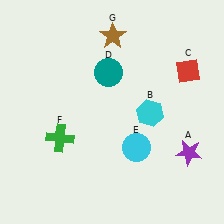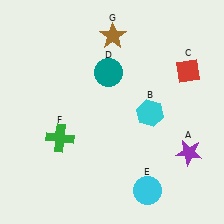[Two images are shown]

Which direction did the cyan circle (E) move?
The cyan circle (E) moved down.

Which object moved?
The cyan circle (E) moved down.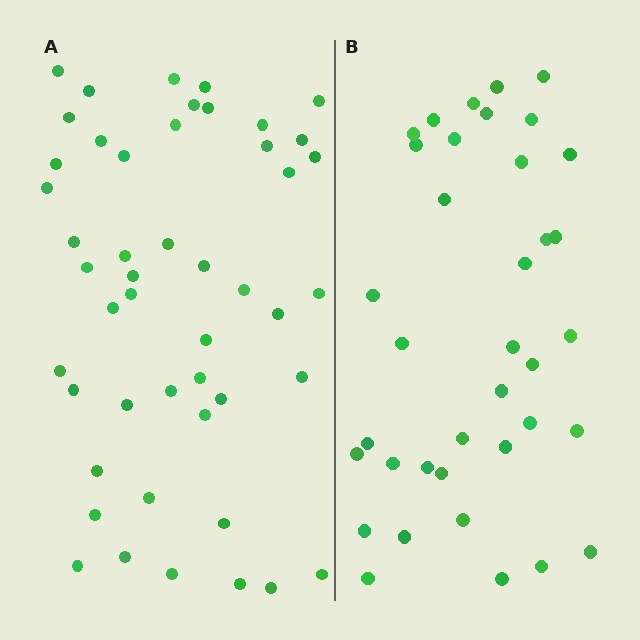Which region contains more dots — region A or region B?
Region A (the left region) has more dots.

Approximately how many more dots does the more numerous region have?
Region A has roughly 12 or so more dots than region B.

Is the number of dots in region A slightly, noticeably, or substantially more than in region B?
Region A has noticeably more, but not dramatically so. The ratio is roughly 1.3 to 1.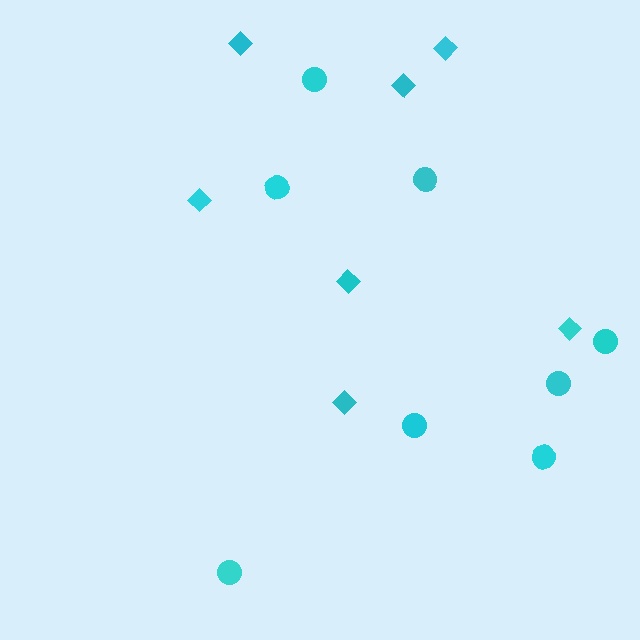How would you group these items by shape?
There are 2 groups: one group of circles (8) and one group of diamonds (7).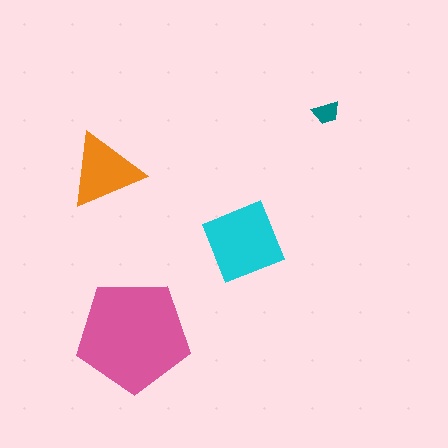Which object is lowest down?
The pink pentagon is bottommost.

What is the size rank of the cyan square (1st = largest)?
2nd.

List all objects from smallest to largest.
The teal trapezoid, the orange triangle, the cyan square, the pink pentagon.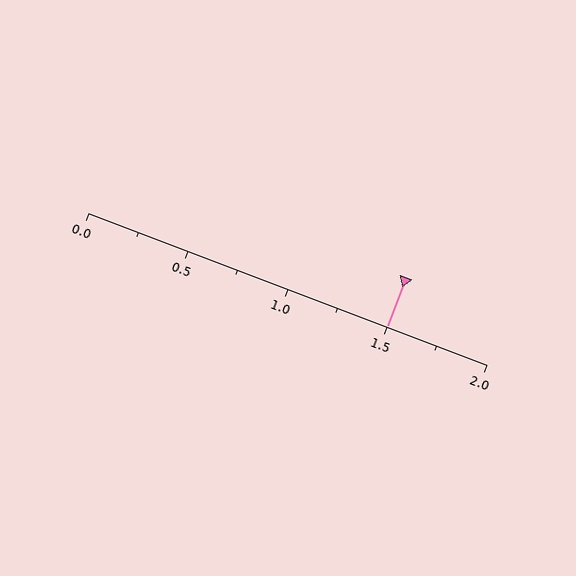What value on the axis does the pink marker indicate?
The marker indicates approximately 1.5.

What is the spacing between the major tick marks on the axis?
The major ticks are spaced 0.5 apart.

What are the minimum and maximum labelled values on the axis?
The axis runs from 0.0 to 2.0.